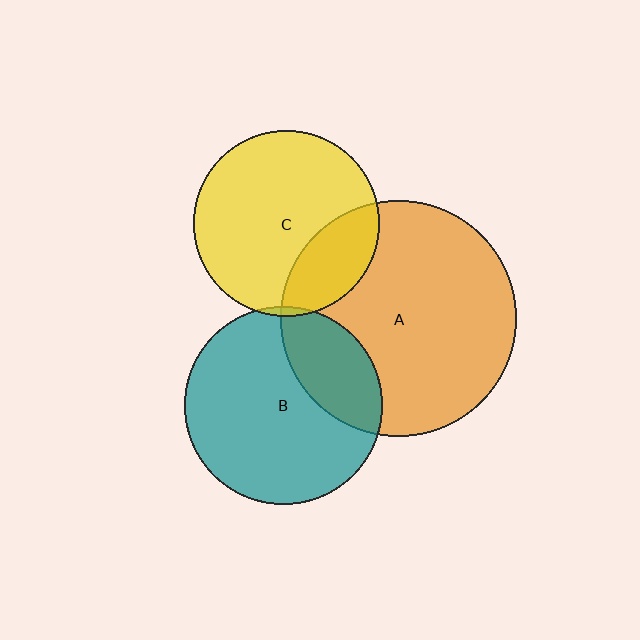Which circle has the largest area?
Circle A (orange).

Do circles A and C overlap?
Yes.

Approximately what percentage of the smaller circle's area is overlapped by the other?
Approximately 25%.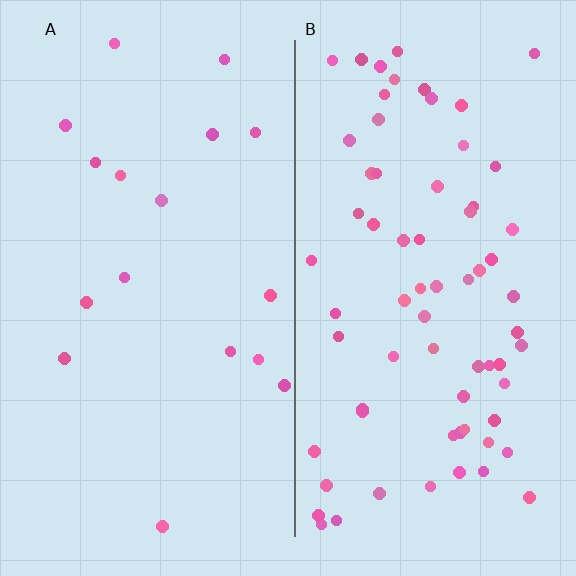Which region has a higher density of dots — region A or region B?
B (the right).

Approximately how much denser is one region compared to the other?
Approximately 4.1× — region B over region A.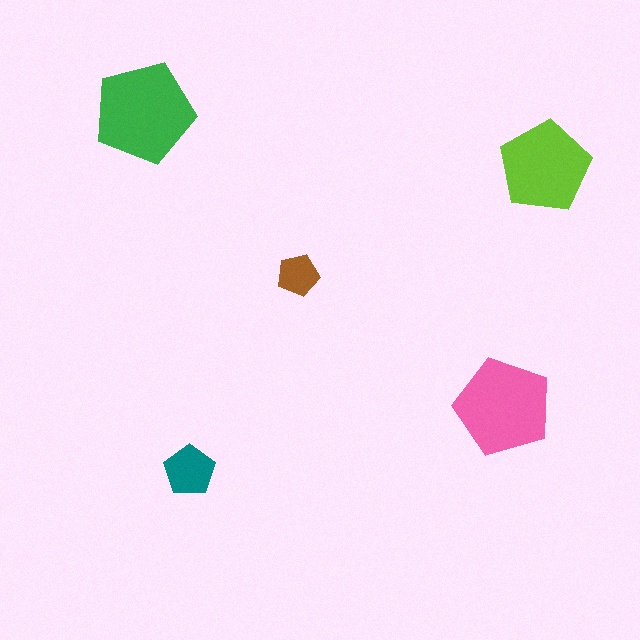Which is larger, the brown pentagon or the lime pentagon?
The lime one.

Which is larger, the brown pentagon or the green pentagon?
The green one.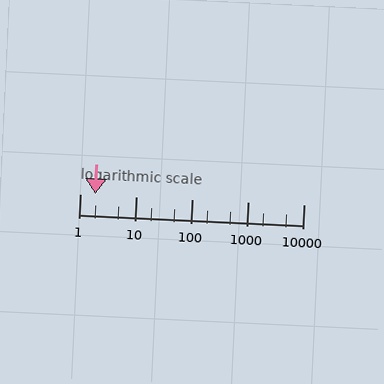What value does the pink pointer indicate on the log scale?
The pointer indicates approximately 1.9.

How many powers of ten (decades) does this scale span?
The scale spans 4 decades, from 1 to 10000.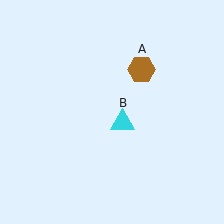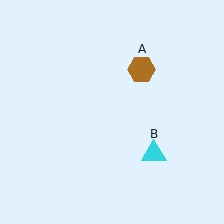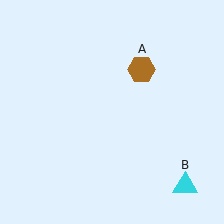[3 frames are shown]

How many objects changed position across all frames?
1 object changed position: cyan triangle (object B).